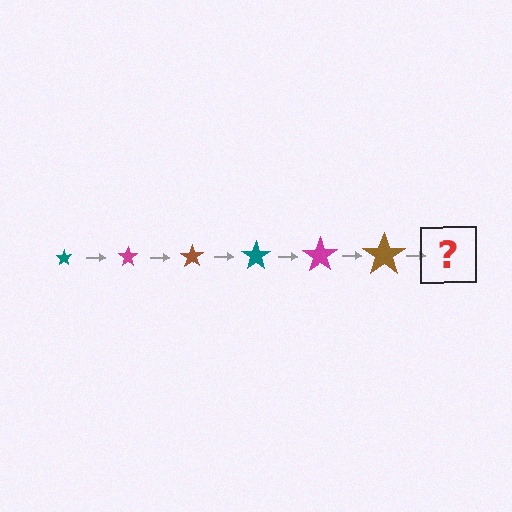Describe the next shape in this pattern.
It should be a teal star, larger than the previous one.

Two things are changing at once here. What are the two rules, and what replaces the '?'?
The two rules are that the star grows larger each step and the color cycles through teal, magenta, and brown. The '?' should be a teal star, larger than the previous one.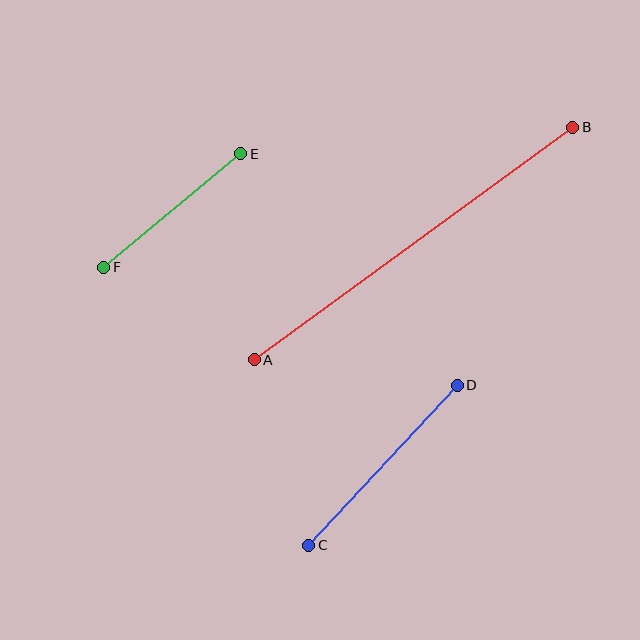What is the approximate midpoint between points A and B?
The midpoint is at approximately (413, 243) pixels.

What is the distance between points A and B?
The distance is approximately 394 pixels.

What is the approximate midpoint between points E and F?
The midpoint is at approximately (172, 211) pixels.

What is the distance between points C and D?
The distance is approximately 218 pixels.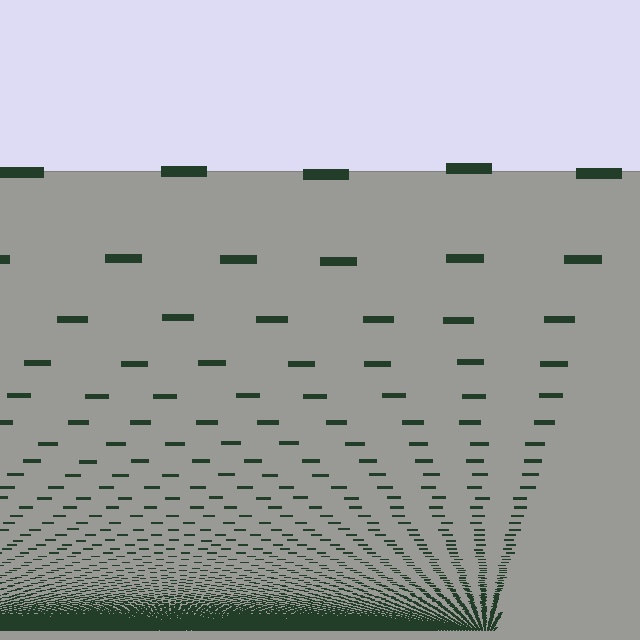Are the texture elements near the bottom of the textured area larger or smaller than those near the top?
Smaller. The gradient is inverted — elements near the bottom are smaller and denser.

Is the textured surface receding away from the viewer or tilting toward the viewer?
The surface appears to tilt toward the viewer. Texture elements get larger and sparser toward the top.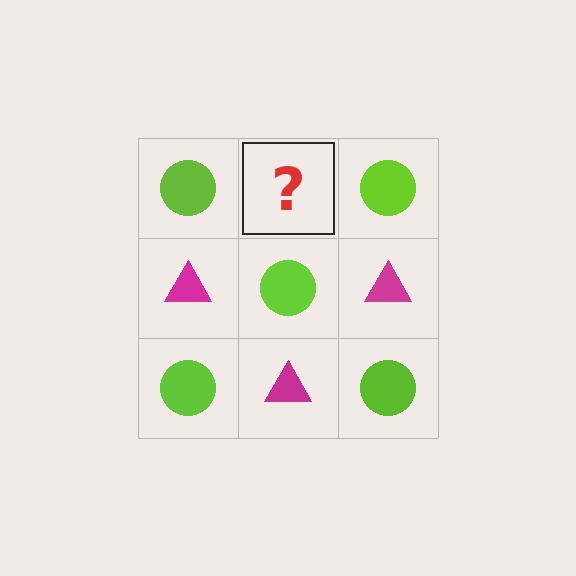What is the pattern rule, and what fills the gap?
The rule is that it alternates lime circle and magenta triangle in a checkerboard pattern. The gap should be filled with a magenta triangle.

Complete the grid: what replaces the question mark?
The question mark should be replaced with a magenta triangle.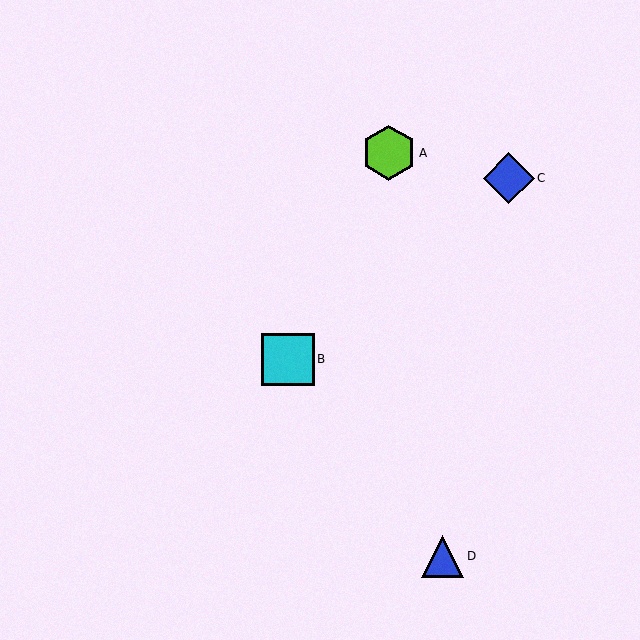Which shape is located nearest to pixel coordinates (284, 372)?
The cyan square (labeled B) at (288, 359) is nearest to that location.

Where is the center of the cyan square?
The center of the cyan square is at (288, 359).